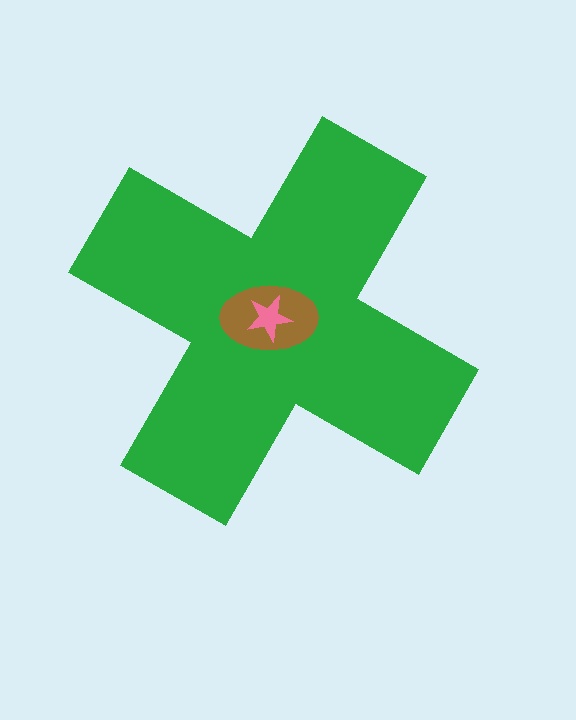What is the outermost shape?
The green cross.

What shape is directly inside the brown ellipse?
The pink star.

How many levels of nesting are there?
3.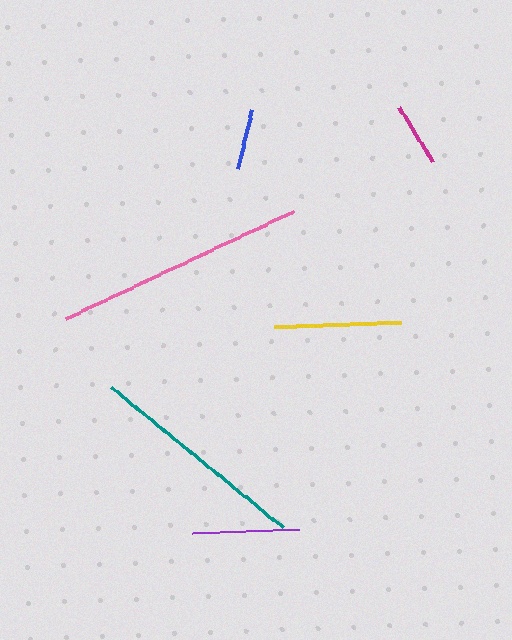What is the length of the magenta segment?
The magenta segment is approximately 64 pixels long.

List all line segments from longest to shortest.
From longest to shortest: pink, teal, yellow, purple, magenta, blue.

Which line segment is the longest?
The pink line is the longest at approximately 253 pixels.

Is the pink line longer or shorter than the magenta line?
The pink line is longer than the magenta line.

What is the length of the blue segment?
The blue segment is approximately 60 pixels long.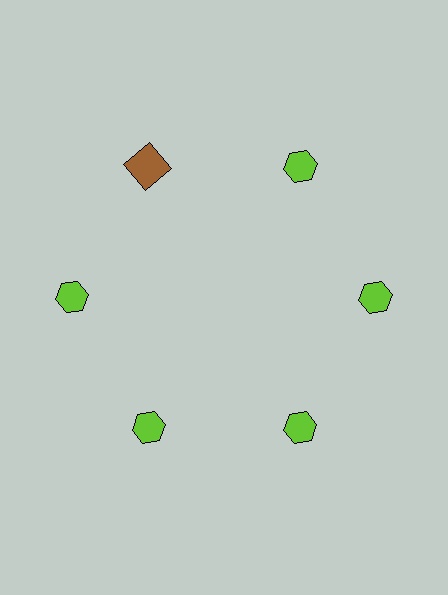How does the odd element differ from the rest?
It differs in both color (brown instead of lime) and shape (square instead of hexagon).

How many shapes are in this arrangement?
There are 6 shapes arranged in a ring pattern.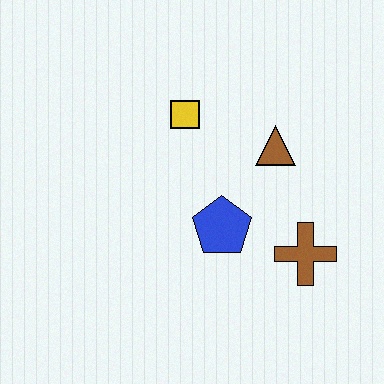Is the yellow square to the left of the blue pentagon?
Yes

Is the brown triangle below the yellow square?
Yes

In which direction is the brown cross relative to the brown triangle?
The brown cross is below the brown triangle.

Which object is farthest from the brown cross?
The yellow square is farthest from the brown cross.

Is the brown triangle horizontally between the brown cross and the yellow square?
Yes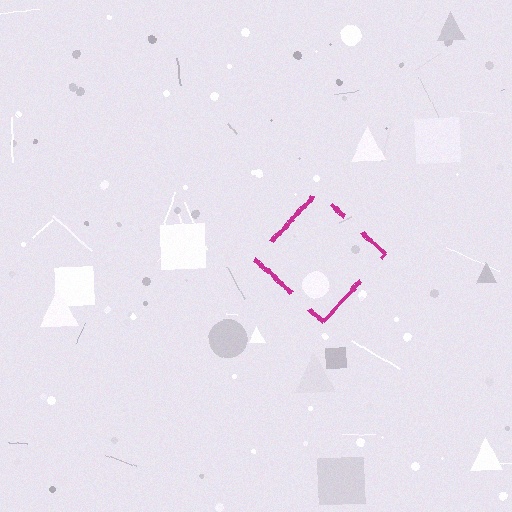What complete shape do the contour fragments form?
The contour fragments form a diamond.